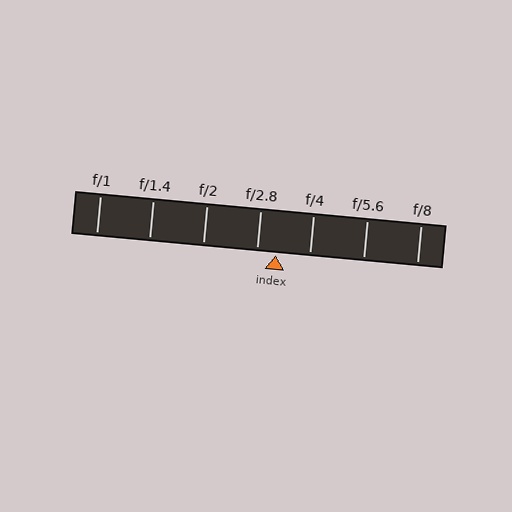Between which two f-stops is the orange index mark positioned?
The index mark is between f/2.8 and f/4.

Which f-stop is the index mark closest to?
The index mark is closest to f/2.8.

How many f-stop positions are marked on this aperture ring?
There are 7 f-stop positions marked.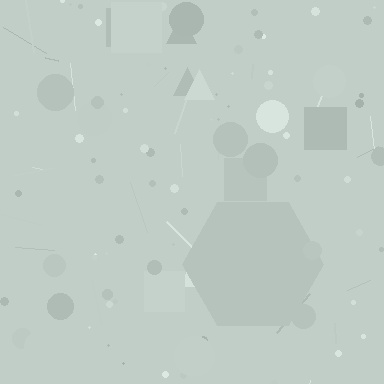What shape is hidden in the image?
A hexagon is hidden in the image.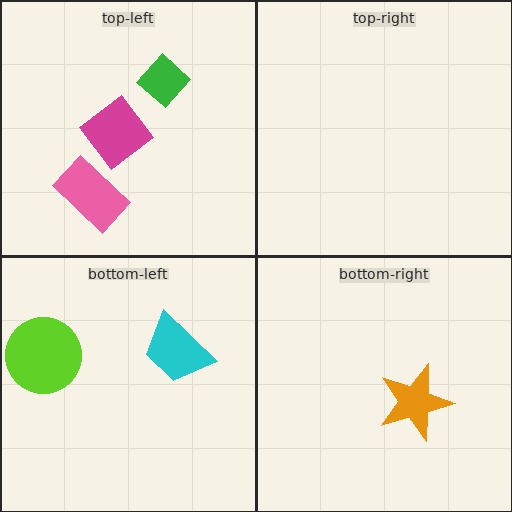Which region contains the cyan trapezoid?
The bottom-left region.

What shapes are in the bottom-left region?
The cyan trapezoid, the lime circle.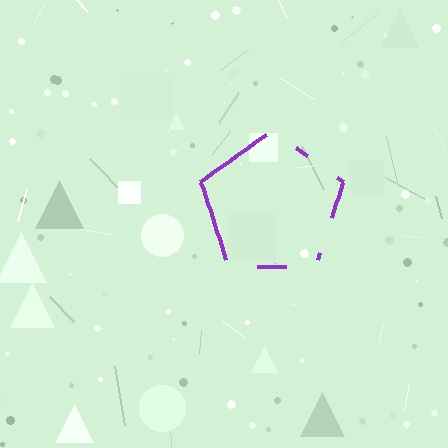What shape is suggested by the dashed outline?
The dashed outline suggests a pentagon.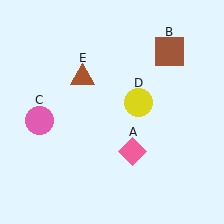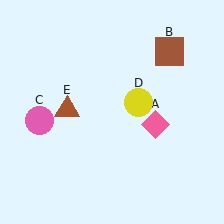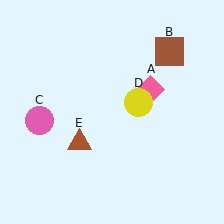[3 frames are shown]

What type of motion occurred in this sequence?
The pink diamond (object A), brown triangle (object E) rotated counterclockwise around the center of the scene.